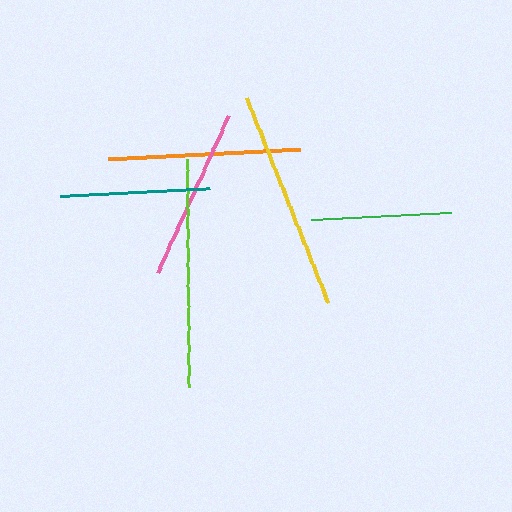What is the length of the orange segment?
The orange segment is approximately 192 pixels long.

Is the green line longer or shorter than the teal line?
The teal line is longer than the green line.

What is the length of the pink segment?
The pink segment is approximately 173 pixels long.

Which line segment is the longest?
The lime line is the longest at approximately 228 pixels.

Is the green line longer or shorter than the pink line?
The pink line is longer than the green line.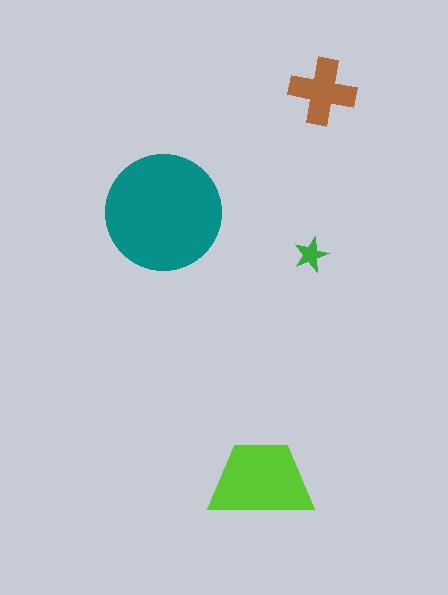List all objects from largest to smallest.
The teal circle, the lime trapezoid, the brown cross, the green star.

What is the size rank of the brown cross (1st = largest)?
3rd.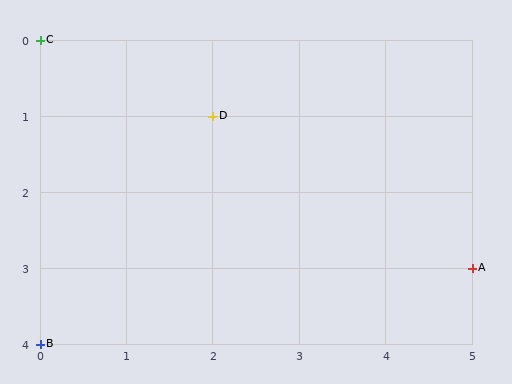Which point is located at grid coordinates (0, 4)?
Point B is at (0, 4).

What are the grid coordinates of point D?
Point D is at grid coordinates (2, 1).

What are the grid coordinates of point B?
Point B is at grid coordinates (0, 4).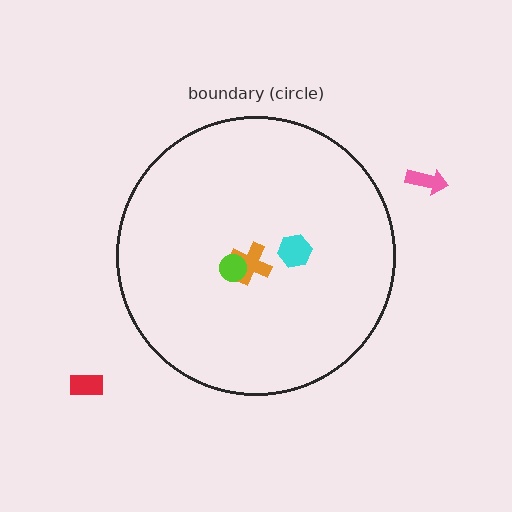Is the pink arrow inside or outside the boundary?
Outside.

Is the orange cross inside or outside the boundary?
Inside.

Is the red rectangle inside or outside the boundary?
Outside.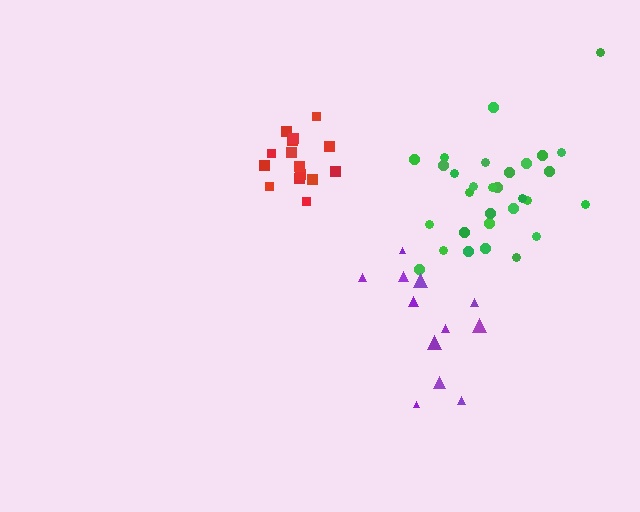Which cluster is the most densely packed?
Red.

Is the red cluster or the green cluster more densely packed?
Red.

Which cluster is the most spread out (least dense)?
Purple.